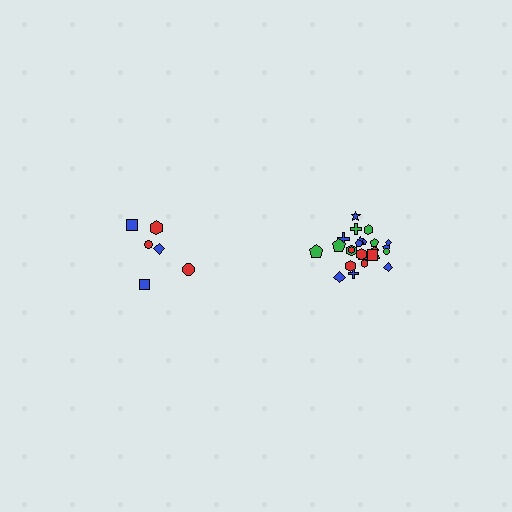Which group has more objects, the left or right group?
The right group.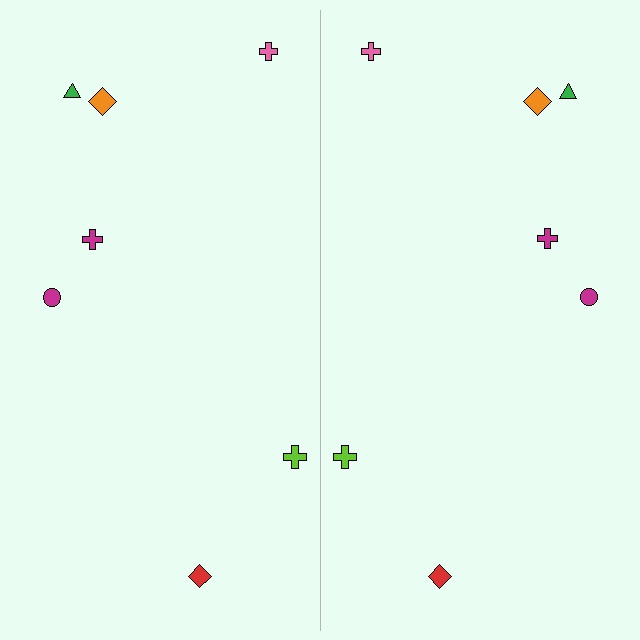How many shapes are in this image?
There are 14 shapes in this image.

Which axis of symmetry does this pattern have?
The pattern has a vertical axis of symmetry running through the center of the image.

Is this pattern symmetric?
Yes, this pattern has bilateral (reflection) symmetry.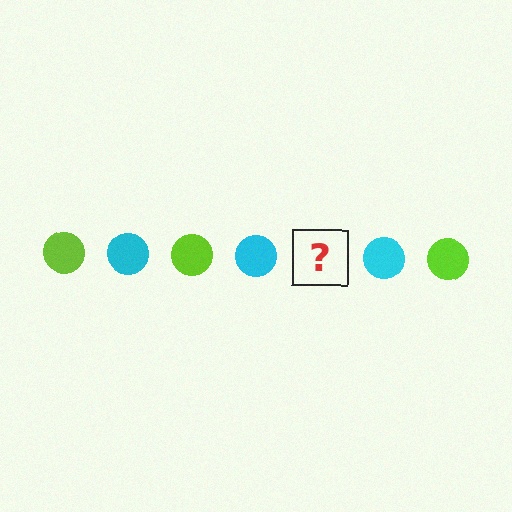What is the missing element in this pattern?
The missing element is a lime circle.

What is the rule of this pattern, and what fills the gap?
The rule is that the pattern cycles through lime, cyan circles. The gap should be filled with a lime circle.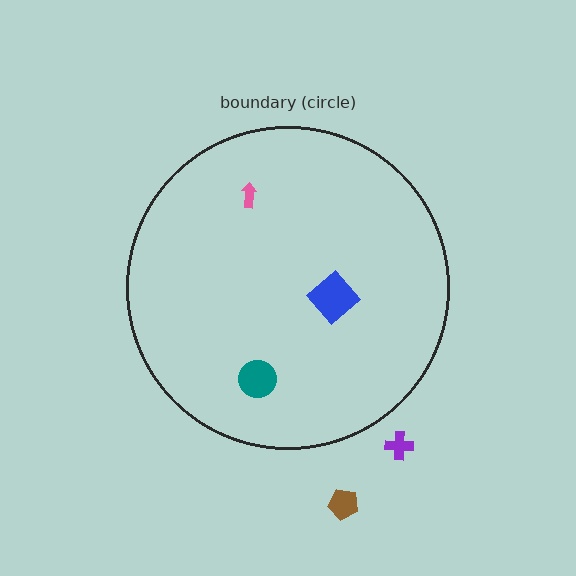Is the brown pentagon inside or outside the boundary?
Outside.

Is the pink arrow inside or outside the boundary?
Inside.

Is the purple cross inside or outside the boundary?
Outside.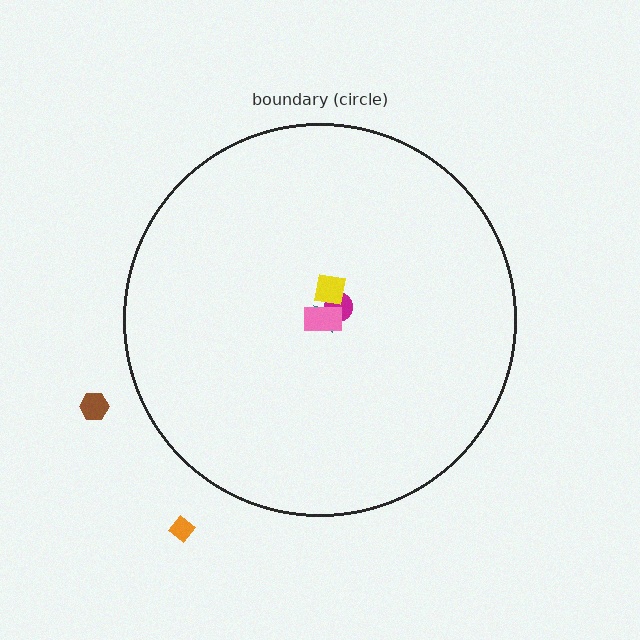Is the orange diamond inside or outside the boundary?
Outside.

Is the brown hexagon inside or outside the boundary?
Outside.